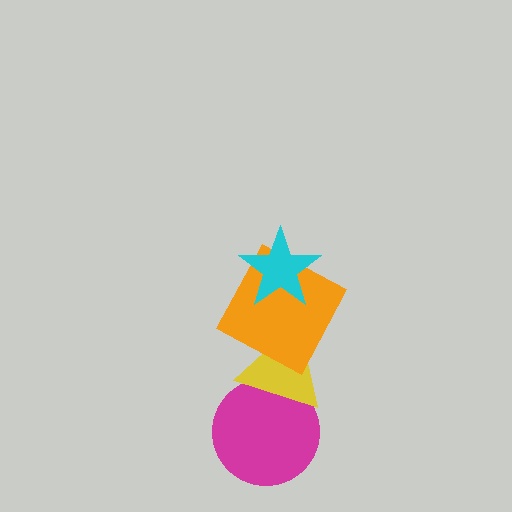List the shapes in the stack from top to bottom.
From top to bottom: the cyan star, the orange square, the yellow triangle, the magenta circle.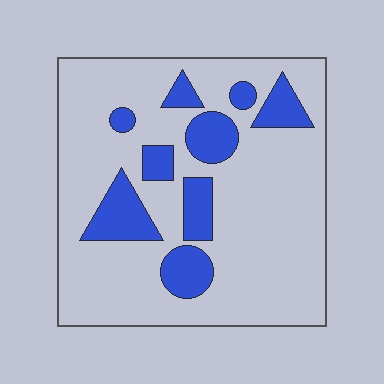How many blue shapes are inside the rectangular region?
9.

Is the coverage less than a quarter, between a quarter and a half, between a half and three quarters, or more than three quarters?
Less than a quarter.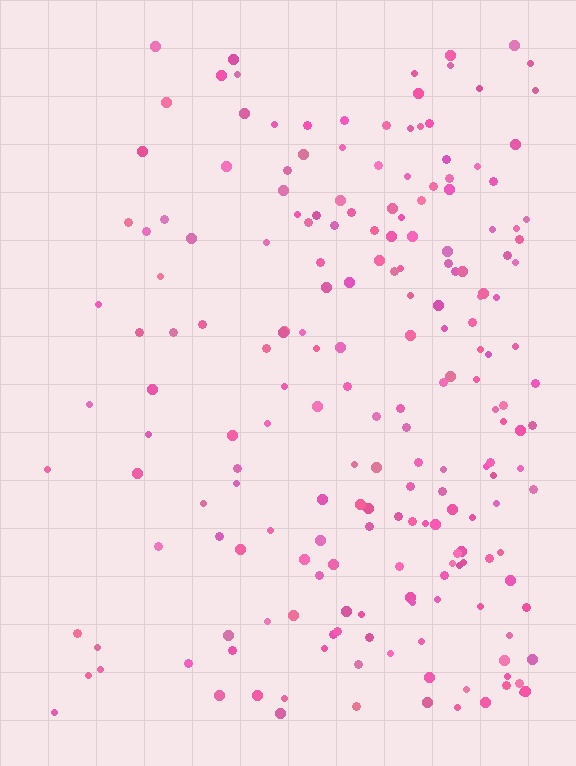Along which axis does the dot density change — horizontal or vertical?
Horizontal.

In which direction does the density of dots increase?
From left to right, with the right side densest.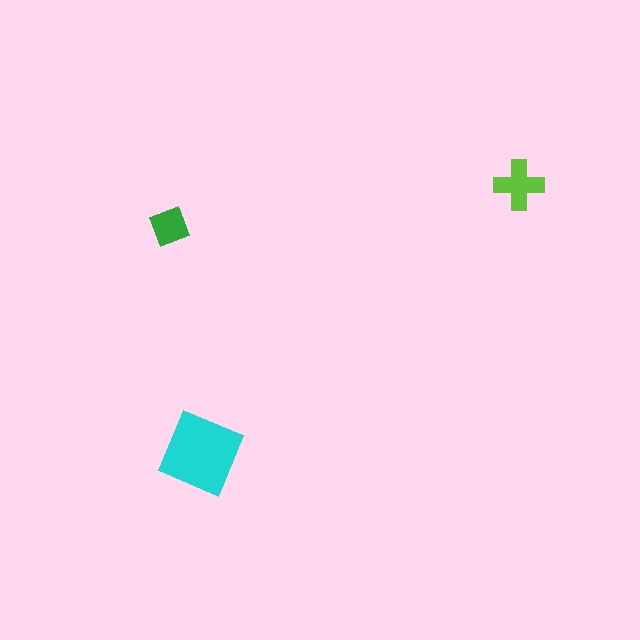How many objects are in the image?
There are 3 objects in the image.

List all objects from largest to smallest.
The cyan diamond, the lime cross, the green square.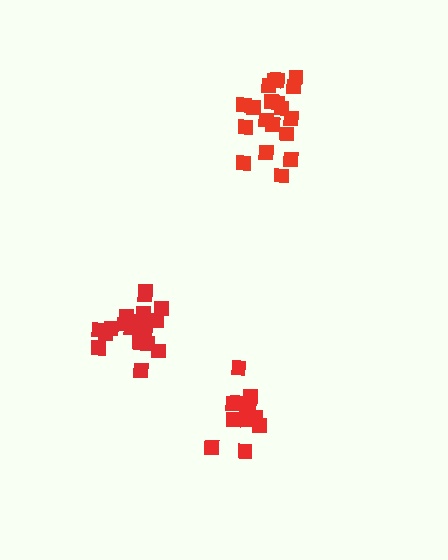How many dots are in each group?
Group 1: 20 dots, Group 2: 14 dots, Group 3: 20 dots (54 total).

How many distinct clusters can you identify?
There are 3 distinct clusters.